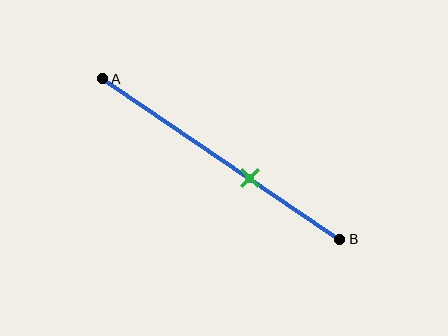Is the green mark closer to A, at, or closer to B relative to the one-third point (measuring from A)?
The green mark is closer to point B than the one-third point of segment AB.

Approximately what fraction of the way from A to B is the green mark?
The green mark is approximately 60% of the way from A to B.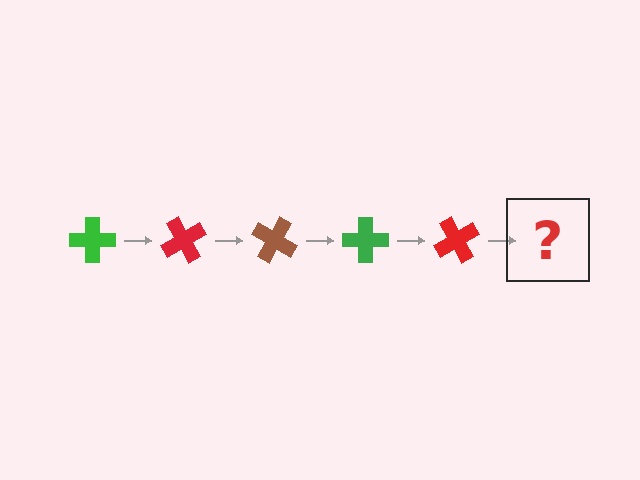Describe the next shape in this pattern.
It should be a brown cross, rotated 300 degrees from the start.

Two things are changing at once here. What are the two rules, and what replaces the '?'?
The two rules are that it rotates 60 degrees each step and the color cycles through green, red, and brown. The '?' should be a brown cross, rotated 300 degrees from the start.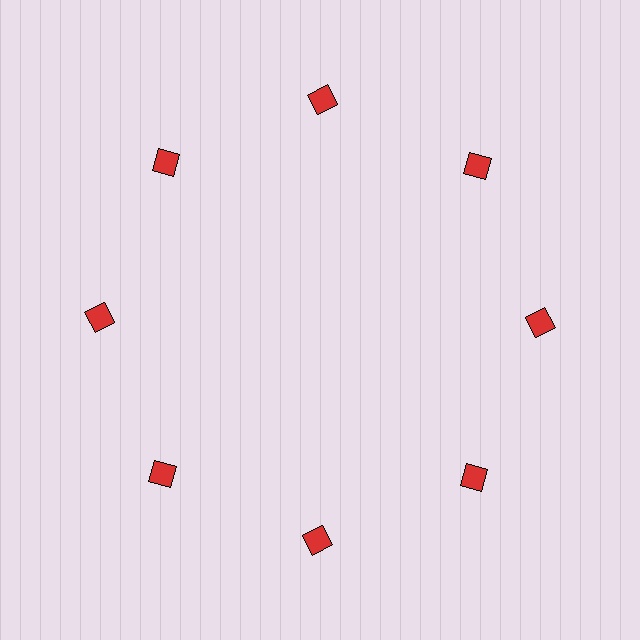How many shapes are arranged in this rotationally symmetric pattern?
There are 8 shapes, arranged in 8 groups of 1.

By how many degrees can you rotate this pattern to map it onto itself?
The pattern maps onto itself every 45 degrees of rotation.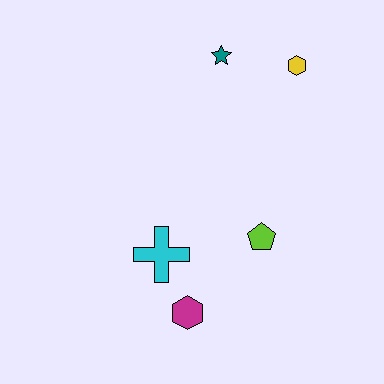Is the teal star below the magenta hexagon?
No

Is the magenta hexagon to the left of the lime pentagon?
Yes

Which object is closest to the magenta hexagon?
The cyan cross is closest to the magenta hexagon.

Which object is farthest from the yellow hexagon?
The magenta hexagon is farthest from the yellow hexagon.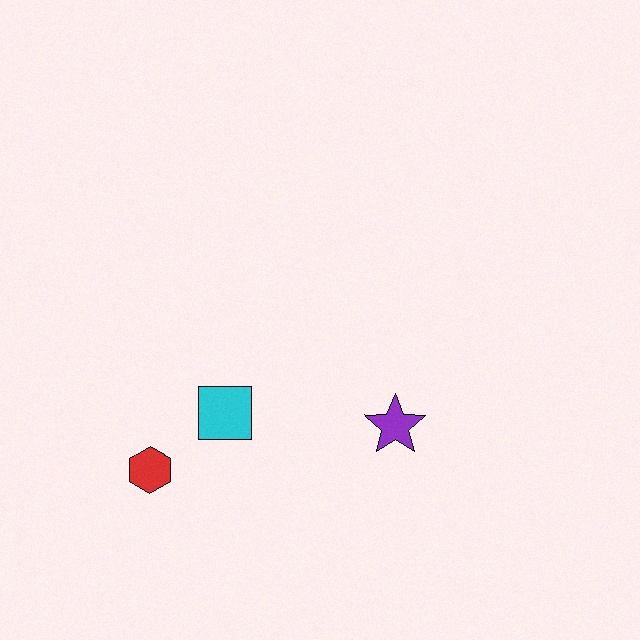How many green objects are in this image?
There are no green objects.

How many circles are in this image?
There are no circles.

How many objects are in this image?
There are 3 objects.